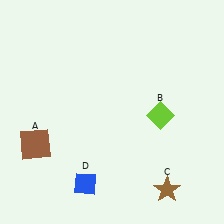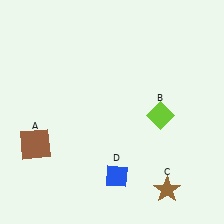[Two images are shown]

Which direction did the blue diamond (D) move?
The blue diamond (D) moved right.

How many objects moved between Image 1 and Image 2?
1 object moved between the two images.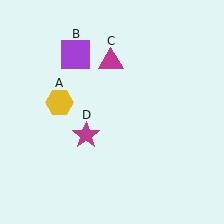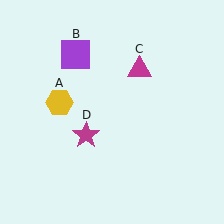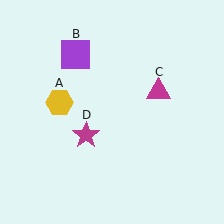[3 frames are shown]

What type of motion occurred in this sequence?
The magenta triangle (object C) rotated clockwise around the center of the scene.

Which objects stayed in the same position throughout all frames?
Yellow hexagon (object A) and purple square (object B) and magenta star (object D) remained stationary.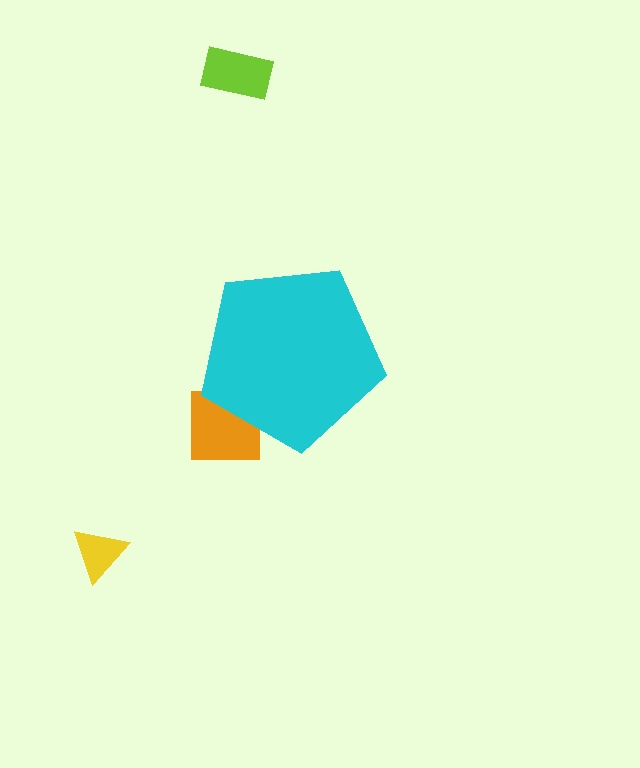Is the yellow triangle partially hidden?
No, the yellow triangle is fully visible.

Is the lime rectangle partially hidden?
No, the lime rectangle is fully visible.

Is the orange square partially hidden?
Yes, the orange square is partially hidden behind the cyan pentagon.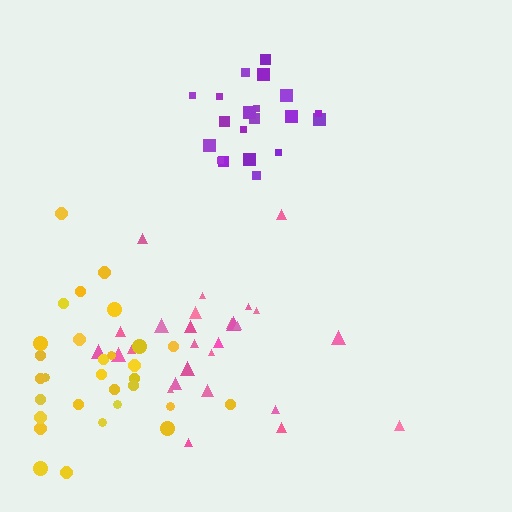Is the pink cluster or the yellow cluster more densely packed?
Yellow.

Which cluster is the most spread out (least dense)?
Pink.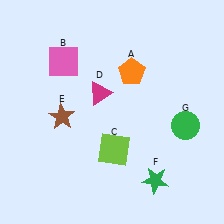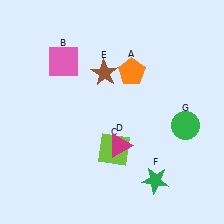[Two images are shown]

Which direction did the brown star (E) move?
The brown star (E) moved up.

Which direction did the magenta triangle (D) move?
The magenta triangle (D) moved down.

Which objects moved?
The objects that moved are: the magenta triangle (D), the brown star (E).